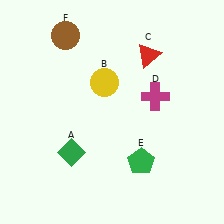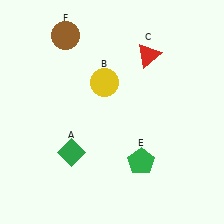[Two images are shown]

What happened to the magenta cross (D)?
The magenta cross (D) was removed in Image 2. It was in the top-right area of Image 1.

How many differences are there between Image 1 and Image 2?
There is 1 difference between the two images.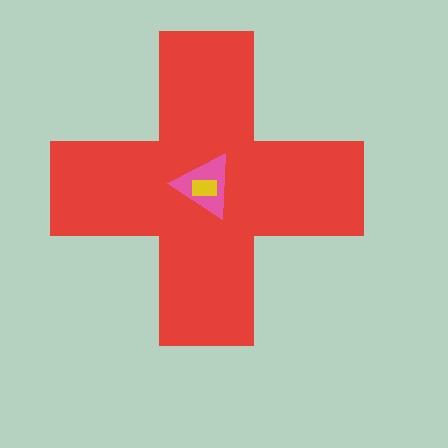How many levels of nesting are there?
3.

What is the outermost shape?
The red cross.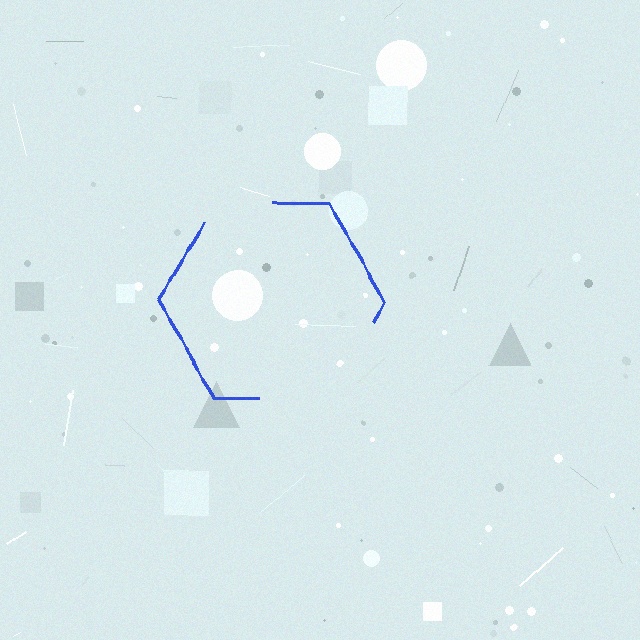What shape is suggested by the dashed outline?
The dashed outline suggests a hexagon.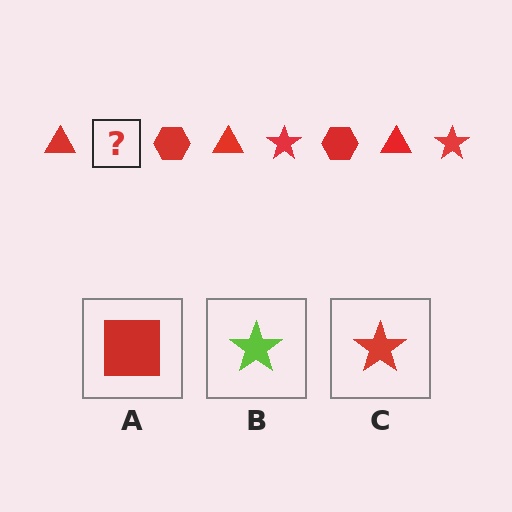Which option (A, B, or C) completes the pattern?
C.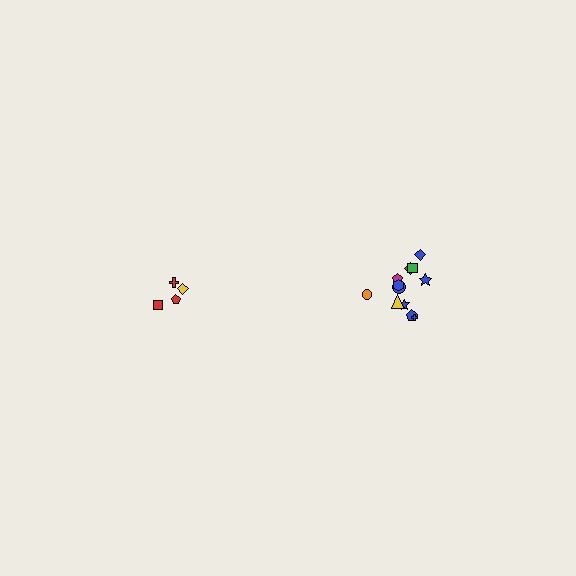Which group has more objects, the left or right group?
The right group.